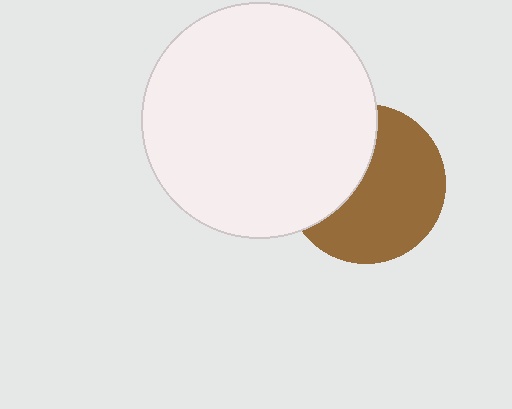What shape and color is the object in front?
The object in front is a white circle.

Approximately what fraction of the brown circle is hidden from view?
Roughly 39% of the brown circle is hidden behind the white circle.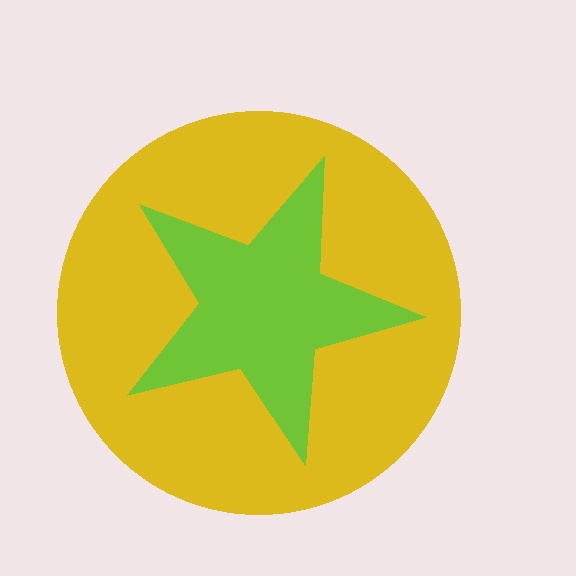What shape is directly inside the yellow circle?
The lime star.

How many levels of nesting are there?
2.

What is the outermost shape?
The yellow circle.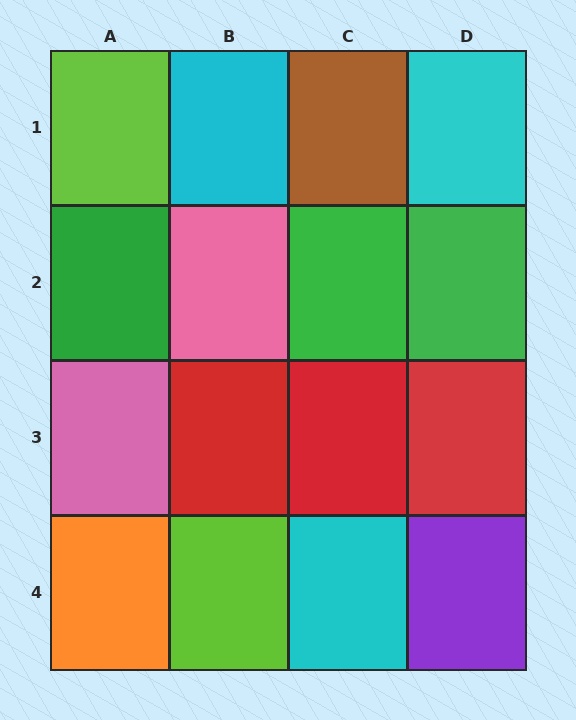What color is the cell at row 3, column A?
Pink.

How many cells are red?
3 cells are red.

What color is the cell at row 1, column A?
Lime.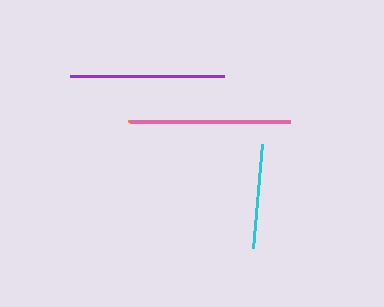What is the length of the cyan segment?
The cyan segment is approximately 104 pixels long.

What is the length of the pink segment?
The pink segment is approximately 160 pixels long.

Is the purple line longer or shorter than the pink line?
The pink line is longer than the purple line.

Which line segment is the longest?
The pink line is the longest at approximately 160 pixels.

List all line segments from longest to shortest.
From longest to shortest: pink, purple, cyan, orange.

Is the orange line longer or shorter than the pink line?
The pink line is longer than the orange line.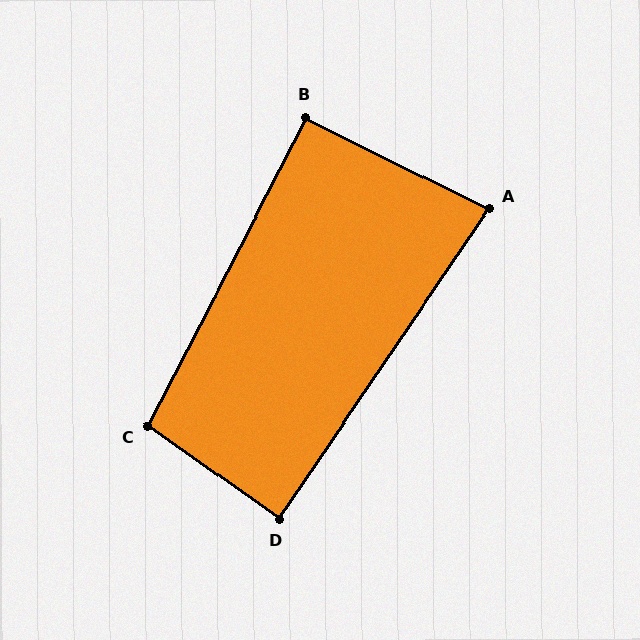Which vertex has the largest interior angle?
C, at approximately 98 degrees.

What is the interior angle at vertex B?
Approximately 91 degrees (approximately right).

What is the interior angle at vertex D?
Approximately 89 degrees (approximately right).